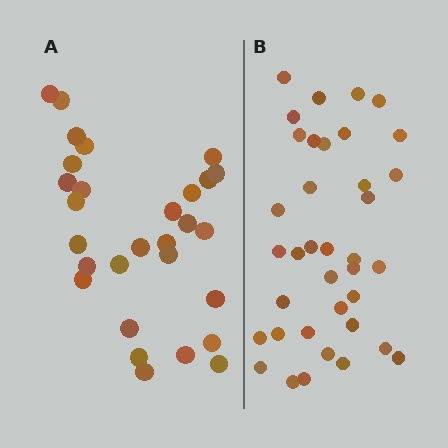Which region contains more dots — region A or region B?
Region B (the right region) has more dots.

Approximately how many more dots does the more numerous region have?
Region B has roughly 8 or so more dots than region A.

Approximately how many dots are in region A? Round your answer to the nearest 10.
About 30 dots. (The exact count is 29, which rounds to 30.)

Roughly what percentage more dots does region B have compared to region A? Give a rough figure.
About 30% more.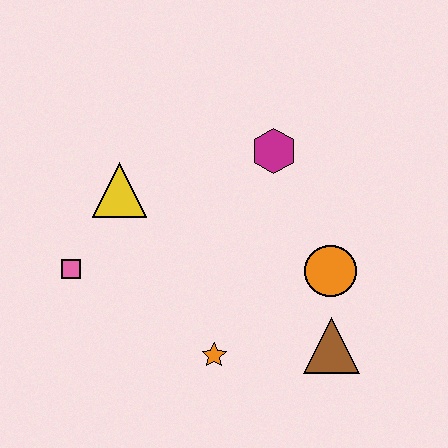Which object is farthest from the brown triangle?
The pink square is farthest from the brown triangle.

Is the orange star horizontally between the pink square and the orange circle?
Yes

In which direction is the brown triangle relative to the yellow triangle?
The brown triangle is to the right of the yellow triangle.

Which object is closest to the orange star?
The brown triangle is closest to the orange star.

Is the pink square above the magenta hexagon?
No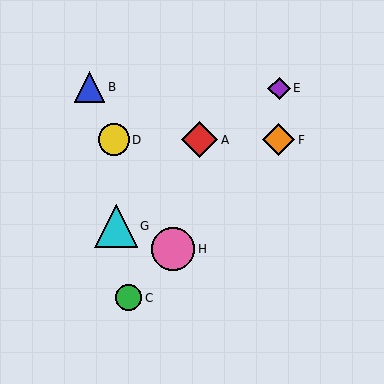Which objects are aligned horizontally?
Objects A, D, F are aligned horizontally.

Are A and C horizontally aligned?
No, A is at y≈140 and C is at y≈298.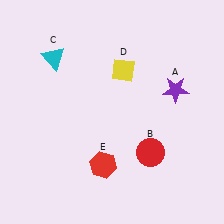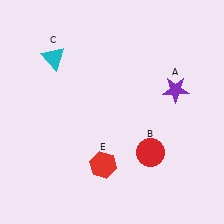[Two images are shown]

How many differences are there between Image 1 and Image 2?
There is 1 difference between the two images.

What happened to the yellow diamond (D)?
The yellow diamond (D) was removed in Image 2. It was in the top-right area of Image 1.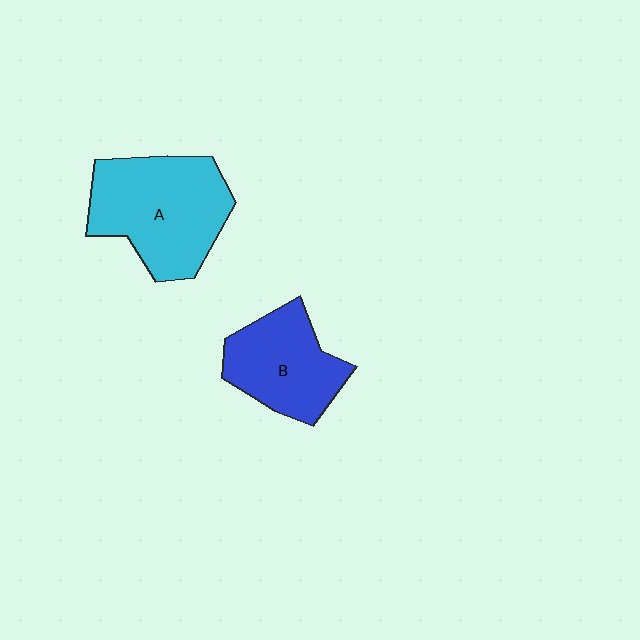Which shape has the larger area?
Shape A (cyan).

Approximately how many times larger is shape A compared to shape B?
Approximately 1.4 times.